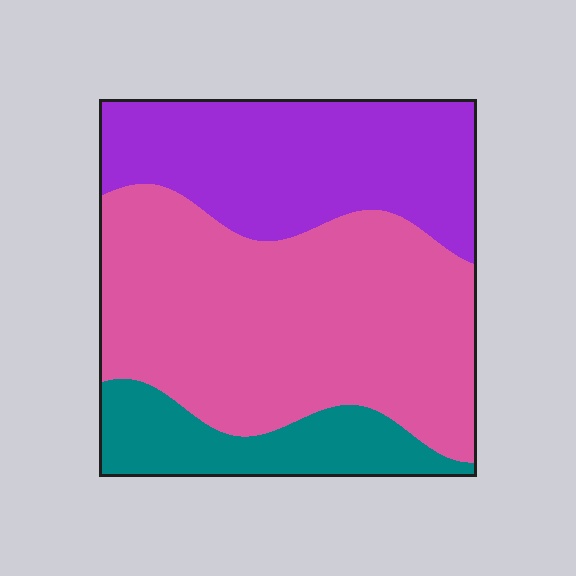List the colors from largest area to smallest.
From largest to smallest: pink, purple, teal.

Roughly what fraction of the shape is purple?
Purple covers around 30% of the shape.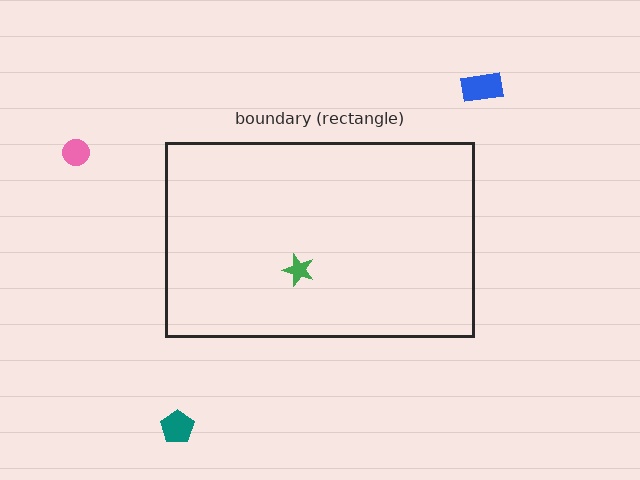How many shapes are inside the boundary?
1 inside, 3 outside.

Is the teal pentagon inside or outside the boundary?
Outside.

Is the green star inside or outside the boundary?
Inside.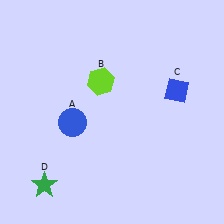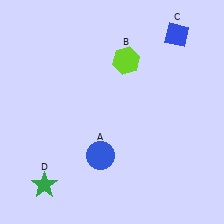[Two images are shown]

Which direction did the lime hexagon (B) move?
The lime hexagon (B) moved right.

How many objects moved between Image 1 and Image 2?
3 objects moved between the two images.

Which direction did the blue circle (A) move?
The blue circle (A) moved down.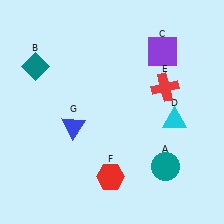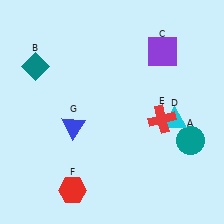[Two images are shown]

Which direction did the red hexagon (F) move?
The red hexagon (F) moved left.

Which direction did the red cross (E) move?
The red cross (E) moved down.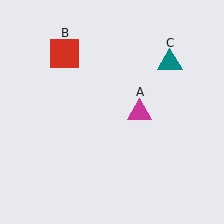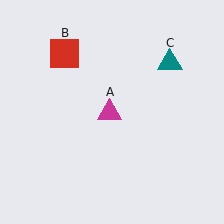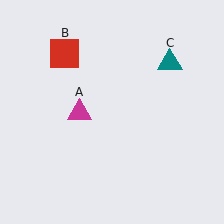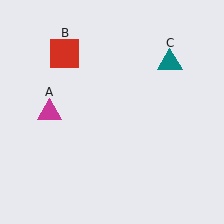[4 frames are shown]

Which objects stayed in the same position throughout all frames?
Red square (object B) and teal triangle (object C) remained stationary.